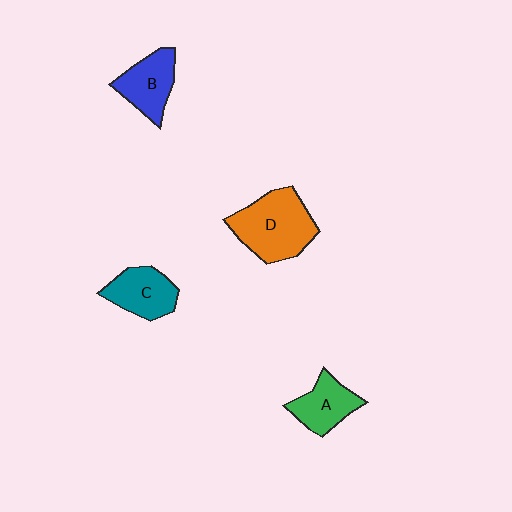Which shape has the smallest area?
Shape A (green).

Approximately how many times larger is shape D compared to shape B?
Approximately 1.5 times.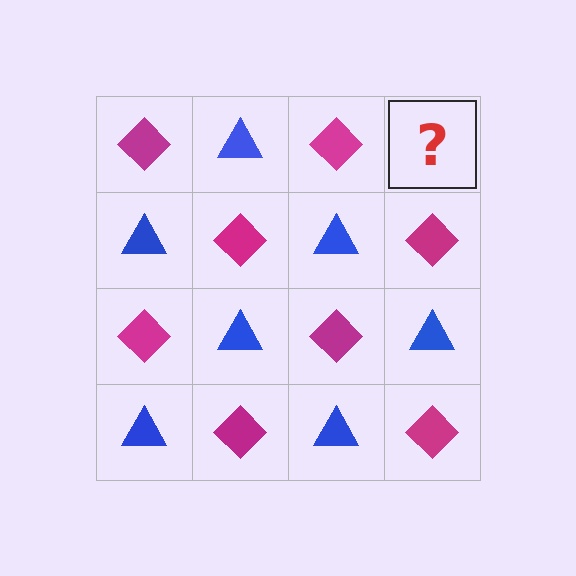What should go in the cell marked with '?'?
The missing cell should contain a blue triangle.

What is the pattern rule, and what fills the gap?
The rule is that it alternates magenta diamond and blue triangle in a checkerboard pattern. The gap should be filled with a blue triangle.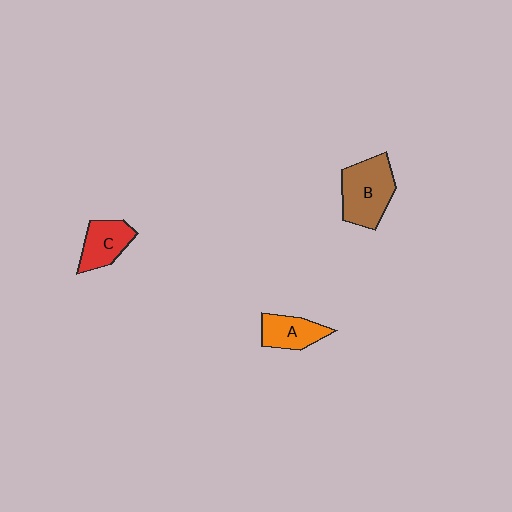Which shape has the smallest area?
Shape A (orange).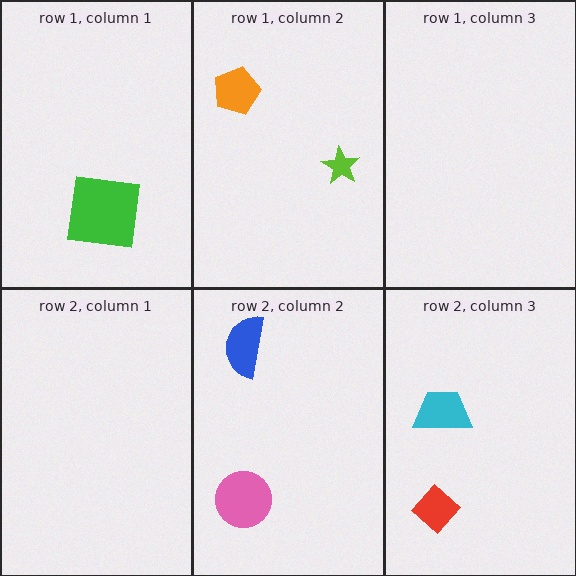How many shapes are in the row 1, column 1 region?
1.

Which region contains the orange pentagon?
The row 1, column 2 region.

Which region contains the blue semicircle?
The row 2, column 2 region.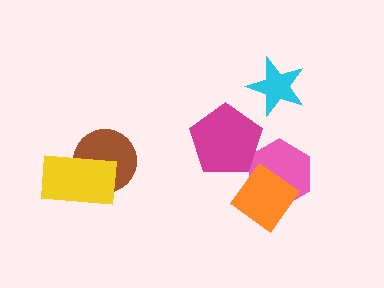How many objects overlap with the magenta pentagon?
1 object overlaps with the magenta pentagon.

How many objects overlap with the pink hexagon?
2 objects overlap with the pink hexagon.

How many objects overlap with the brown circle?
1 object overlaps with the brown circle.